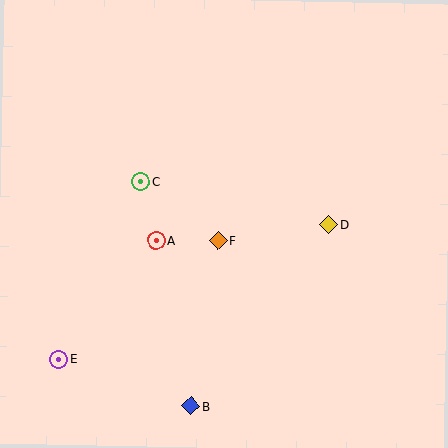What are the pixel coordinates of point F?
Point F is at (218, 240).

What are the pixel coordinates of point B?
Point B is at (191, 406).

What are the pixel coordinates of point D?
Point D is at (329, 225).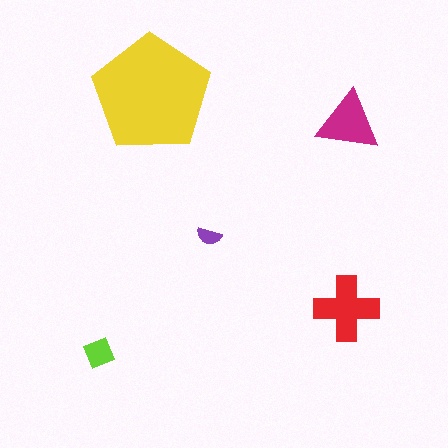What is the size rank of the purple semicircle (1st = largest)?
5th.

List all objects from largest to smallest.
The yellow pentagon, the red cross, the magenta triangle, the lime diamond, the purple semicircle.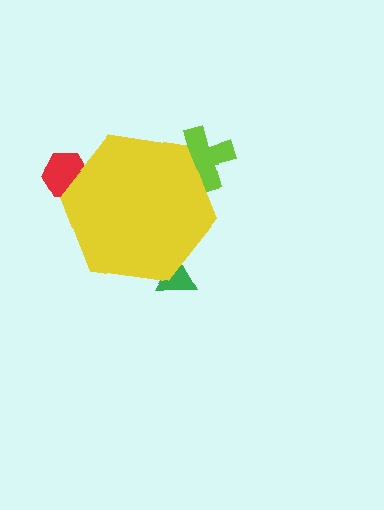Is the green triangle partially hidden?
Yes, the green triangle is partially hidden behind the yellow hexagon.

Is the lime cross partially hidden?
Yes, the lime cross is partially hidden behind the yellow hexagon.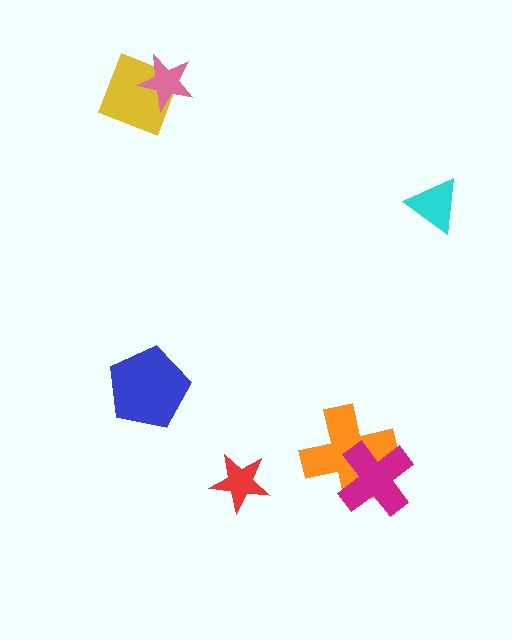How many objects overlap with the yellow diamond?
1 object overlaps with the yellow diamond.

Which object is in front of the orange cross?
The magenta cross is in front of the orange cross.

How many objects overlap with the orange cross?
1 object overlaps with the orange cross.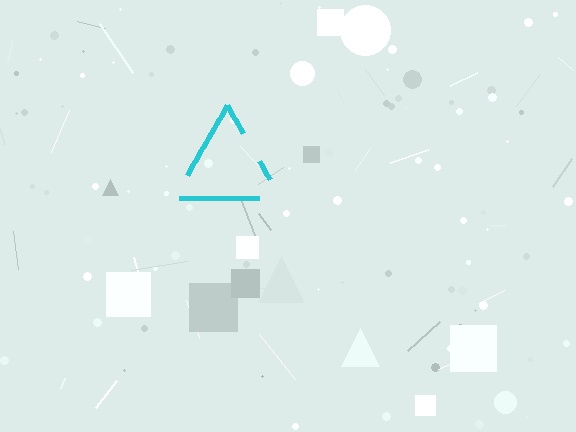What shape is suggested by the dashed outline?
The dashed outline suggests a triangle.